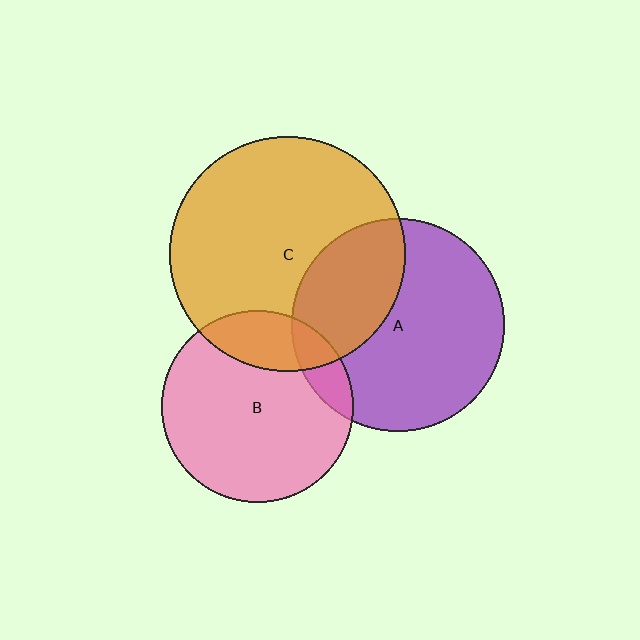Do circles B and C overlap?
Yes.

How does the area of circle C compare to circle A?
Approximately 1.2 times.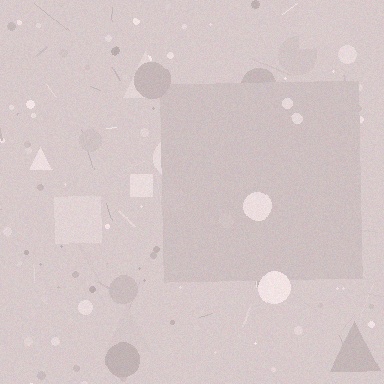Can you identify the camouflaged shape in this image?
The camouflaged shape is a square.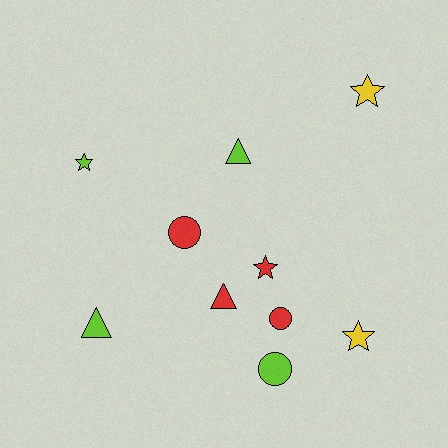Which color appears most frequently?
Red, with 4 objects.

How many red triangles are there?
There is 1 red triangle.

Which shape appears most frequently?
Star, with 4 objects.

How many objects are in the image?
There are 10 objects.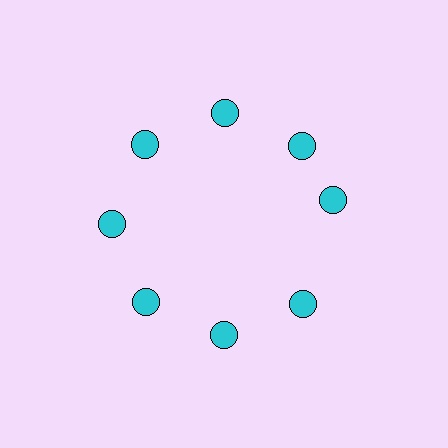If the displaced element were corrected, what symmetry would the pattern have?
It would have 8-fold rotational symmetry — the pattern would map onto itself every 45 degrees.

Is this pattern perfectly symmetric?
No. The 8 cyan circles are arranged in a ring, but one element near the 3 o'clock position is rotated out of alignment along the ring, breaking the 8-fold rotational symmetry.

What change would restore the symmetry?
The symmetry would be restored by rotating it back into even spacing with its neighbors so that all 8 circles sit at equal angles and equal distance from the center.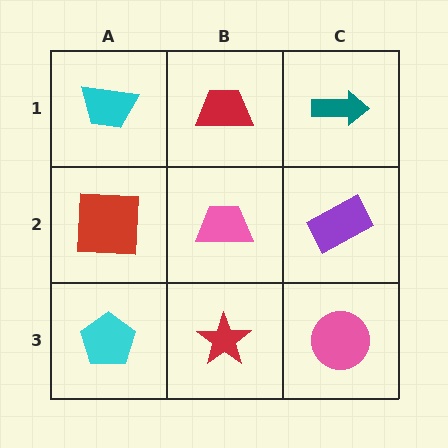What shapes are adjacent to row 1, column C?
A purple rectangle (row 2, column C), a red trapezoid (row 1, column B).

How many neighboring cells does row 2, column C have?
3.